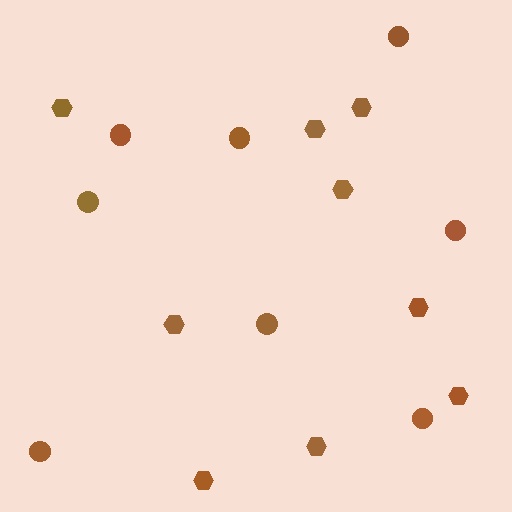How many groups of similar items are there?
There are 2 groups: one group of hexagons (9) and one group of circles (8).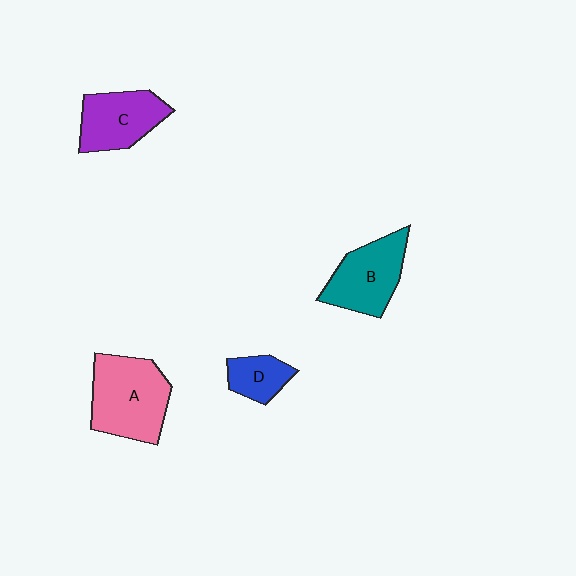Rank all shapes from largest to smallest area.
From largest to smallest: A (pink), B (teal), C (purple), D (blue).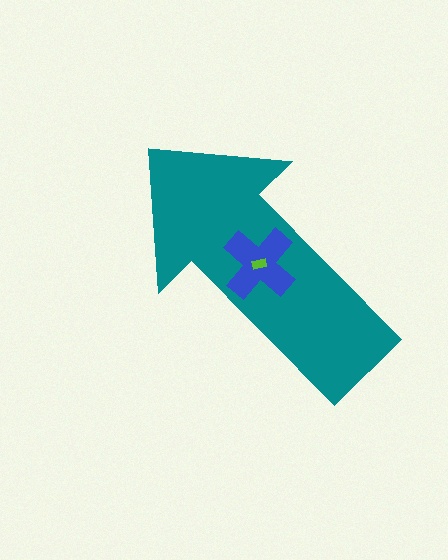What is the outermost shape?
The teal arrow.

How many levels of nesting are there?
3.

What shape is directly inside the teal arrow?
The blue cross.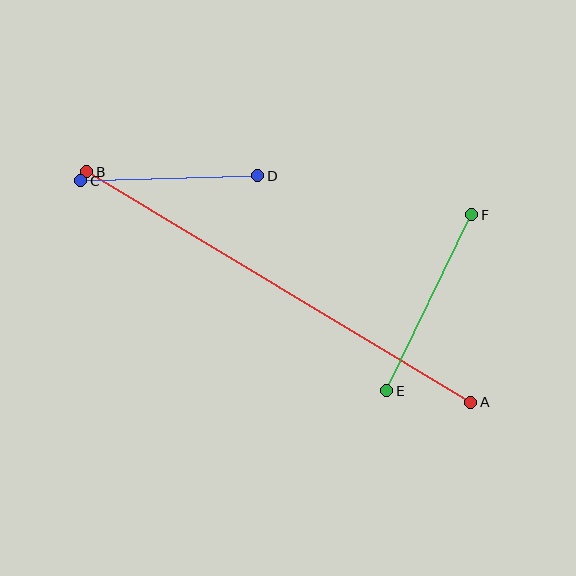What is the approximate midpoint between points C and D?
The midpoint is at approximately (169, 178) pixels.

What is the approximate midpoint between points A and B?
The midpoint is at approximately (279, 287) pixels.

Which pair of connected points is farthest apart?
Points A and B are farthest apart.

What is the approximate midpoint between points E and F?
The midpoint is at approximately (429, 303) pixels.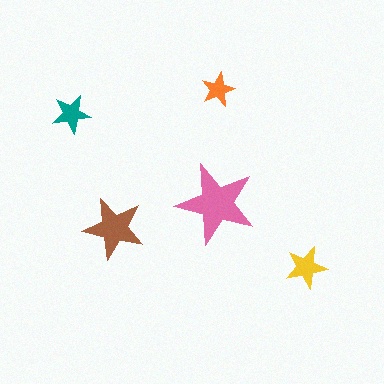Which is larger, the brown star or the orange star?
The brown one.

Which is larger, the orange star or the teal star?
The teal one.